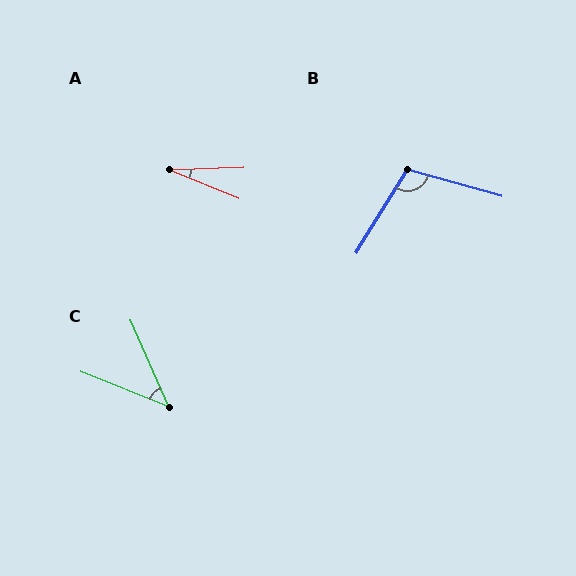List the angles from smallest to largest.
A (24°), C (45°), B (106°).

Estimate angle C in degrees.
Approximately 45 degrees.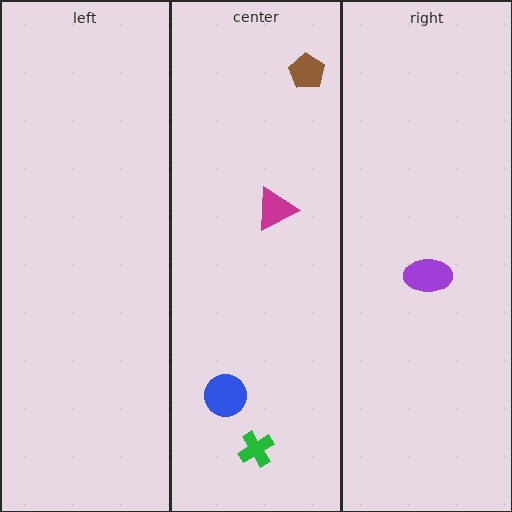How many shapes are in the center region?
4.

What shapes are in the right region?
The purple ellipse.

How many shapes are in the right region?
1.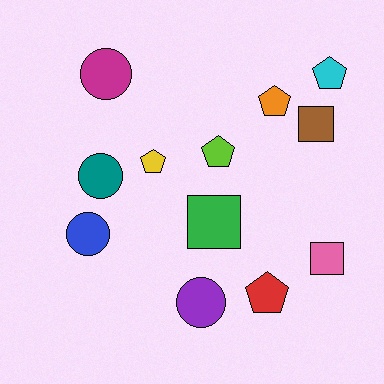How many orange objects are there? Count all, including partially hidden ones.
There is 1 orange object.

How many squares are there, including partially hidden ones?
There are 3 squares.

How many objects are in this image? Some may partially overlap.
There are 12 objects.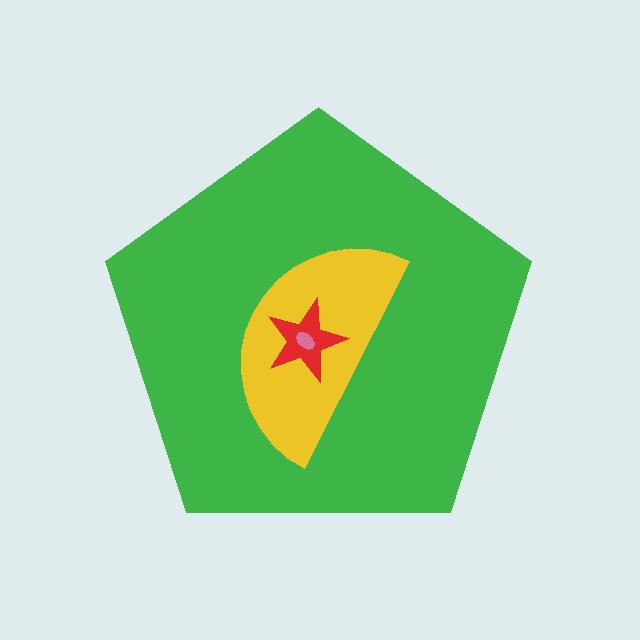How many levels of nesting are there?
4.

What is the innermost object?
The pink ellipse.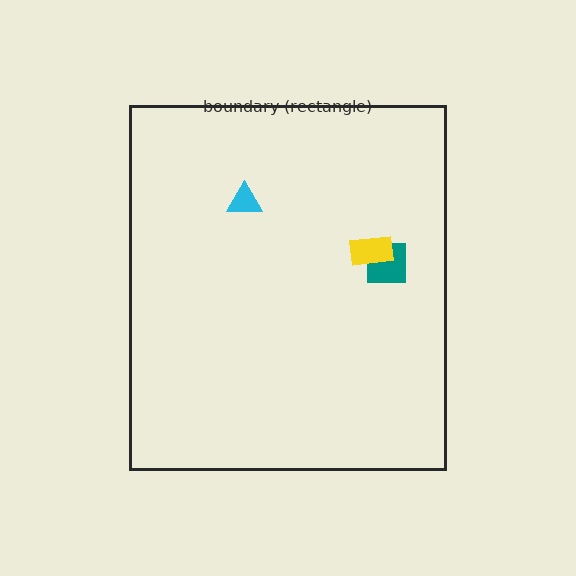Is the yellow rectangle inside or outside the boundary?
Inside.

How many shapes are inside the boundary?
3 inside, 0 outside.